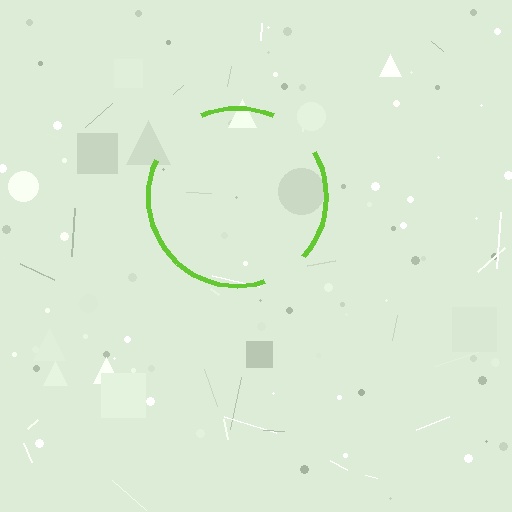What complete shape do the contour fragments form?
The contour fragments form a circle.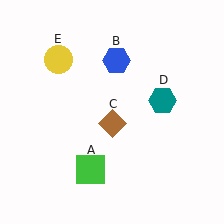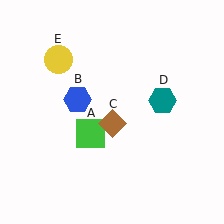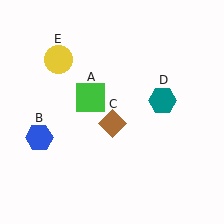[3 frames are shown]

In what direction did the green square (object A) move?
The green square (object A) moved up.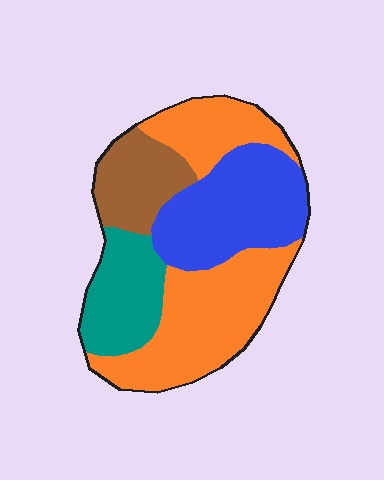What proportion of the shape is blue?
Blue takes up about one quarter (1/4) of the shape.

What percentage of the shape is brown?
Brown covers around 15% of the shape.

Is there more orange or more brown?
Orange.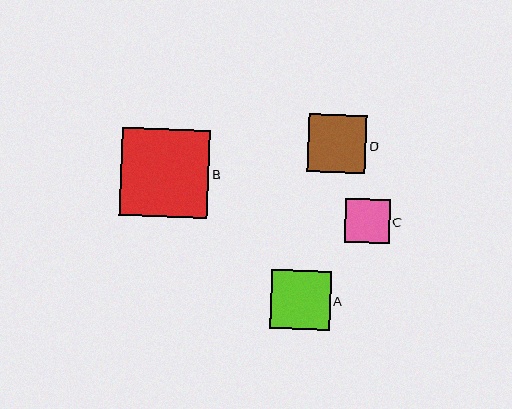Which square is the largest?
Square B is the largest with a size of approximately 88 pixels.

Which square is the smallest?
Square C is the smallest with a size of approximately 44 pixels.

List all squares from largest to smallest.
From largest to smallest: B, A, D, C.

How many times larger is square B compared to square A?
Square B is approximately 1.5 times the size of square A.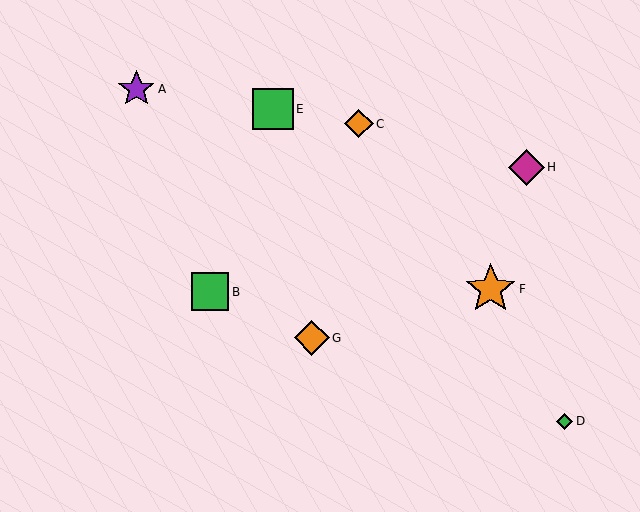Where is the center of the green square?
The center of the green square is at (273, 109).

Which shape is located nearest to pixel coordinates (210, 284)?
The green square (labeled B) at (210, 292) is nearest to that location.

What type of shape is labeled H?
Shape H is a magenta diamond.